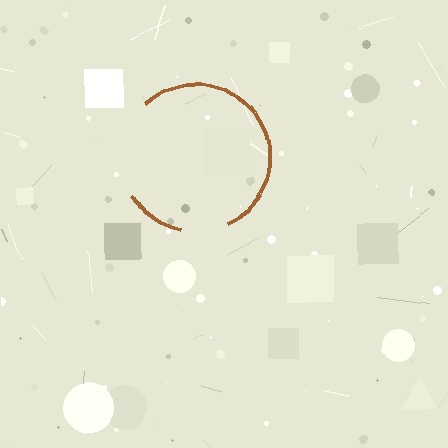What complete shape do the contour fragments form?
The contour fragments form a circle.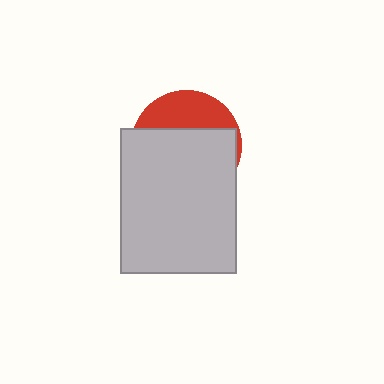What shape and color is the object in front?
The object in front is a light gray rectangle.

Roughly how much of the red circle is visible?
A small part of it is visible (roughly 31%).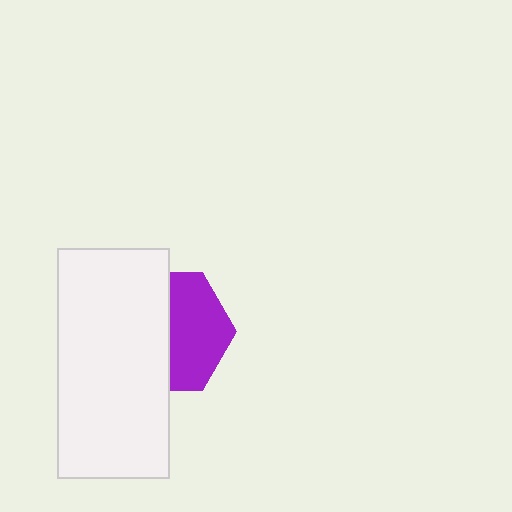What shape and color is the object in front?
The object in front is a white rectangle.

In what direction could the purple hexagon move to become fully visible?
The purple hexagon could move right. That would shift it out from behind the white rectangle entirely.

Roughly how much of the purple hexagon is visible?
About half of it is visible (roughly 49%).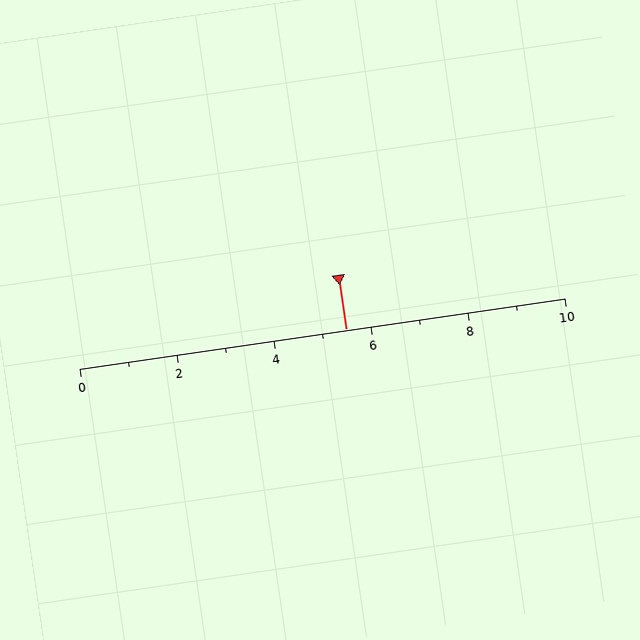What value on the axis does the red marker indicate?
The marker indicates approximately 5.5.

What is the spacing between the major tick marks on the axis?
The major ticks are spaced 2 apart.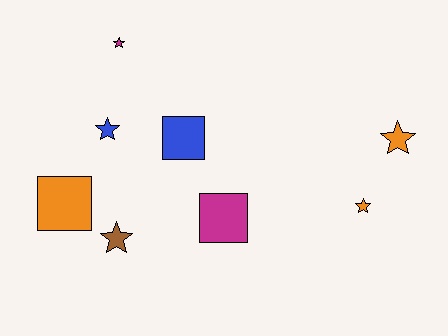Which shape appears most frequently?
Star, with 5 objects.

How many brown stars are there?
There is 1 brown star.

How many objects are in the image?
There are 8 objects.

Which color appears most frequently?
Orange, with 3 objects.